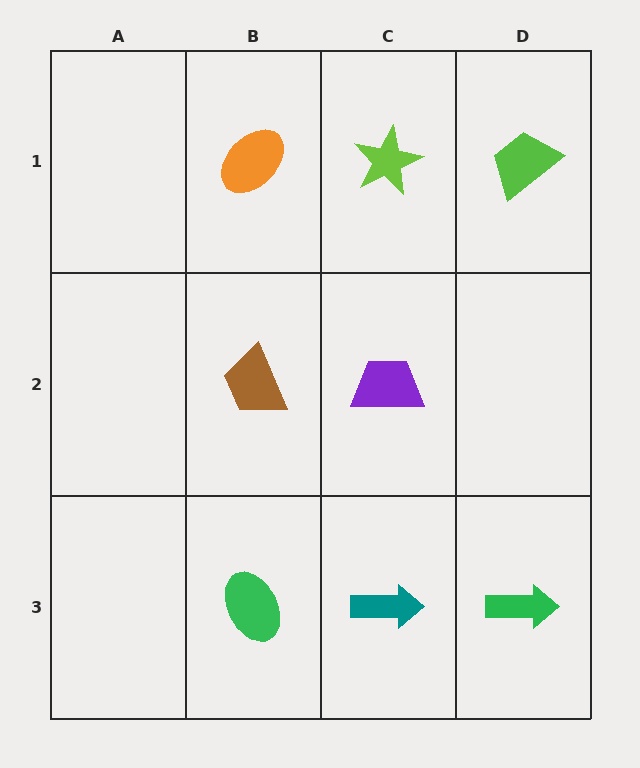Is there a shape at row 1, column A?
No, that cell is empty.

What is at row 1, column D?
A lime trapezoid.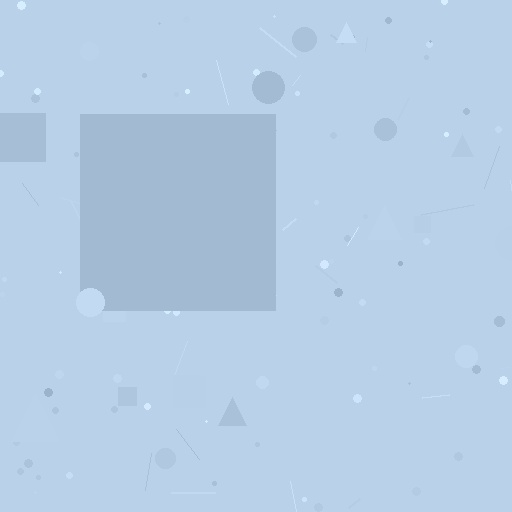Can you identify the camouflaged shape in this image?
The camouflaged shape is a square.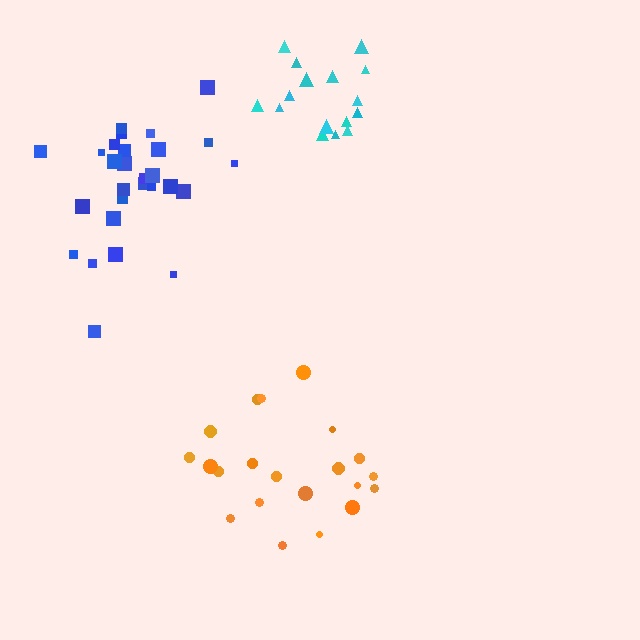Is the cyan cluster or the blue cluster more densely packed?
Cyan.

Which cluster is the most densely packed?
Cyan.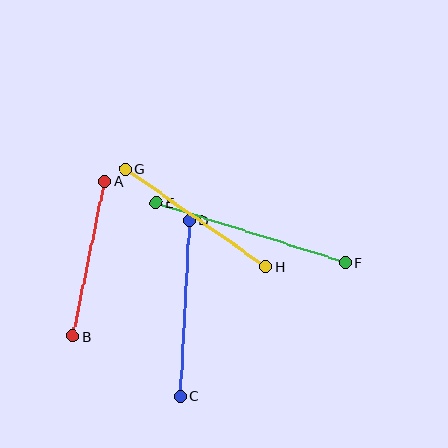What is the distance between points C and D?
The distance is approximately 176 pixels.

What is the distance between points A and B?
The distance is approximately 158 pixels.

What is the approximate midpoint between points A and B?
The midpoint is at approximately (89, 259) pixels.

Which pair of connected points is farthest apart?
Points E and F are farthest apart.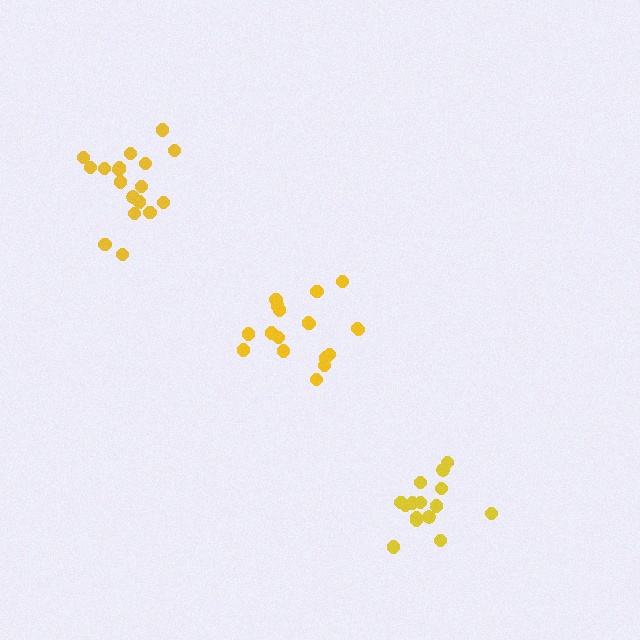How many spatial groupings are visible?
There are 3 spatial groupings.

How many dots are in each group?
Group 1: 18 dots, Group 2: 15 dots, Group 3: 18 dots (51 total).